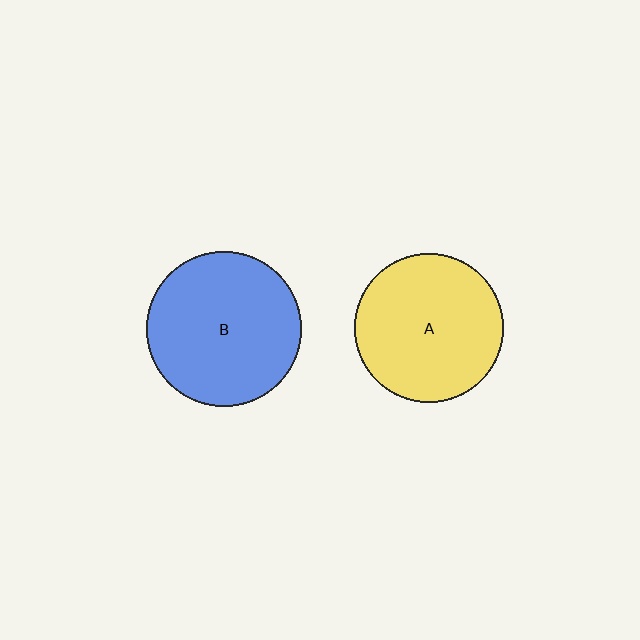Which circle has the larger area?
Circle B (blue).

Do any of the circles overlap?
No, none of the circles overlap.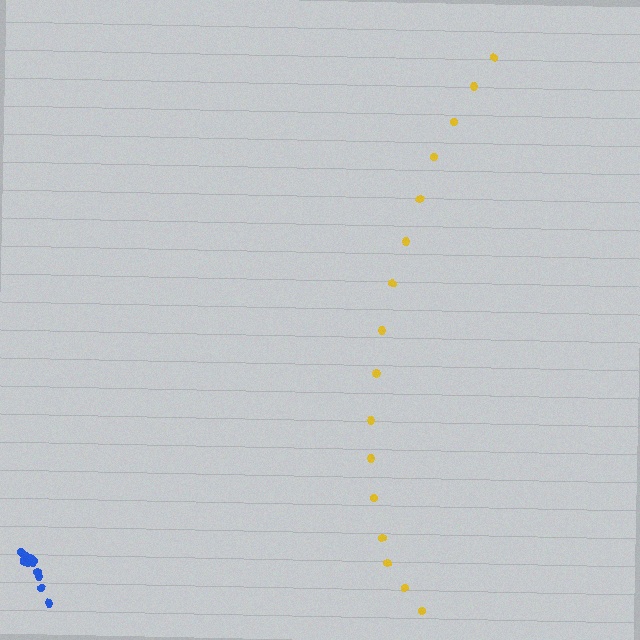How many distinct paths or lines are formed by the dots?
There are 2 distinct paths.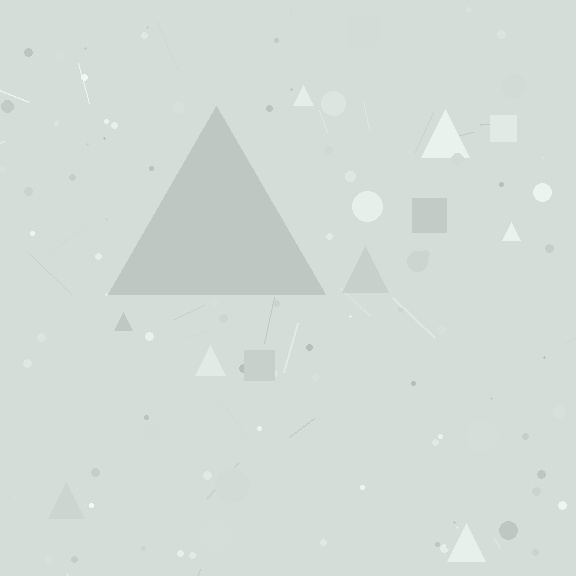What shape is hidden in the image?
A triangle is hidden in the image.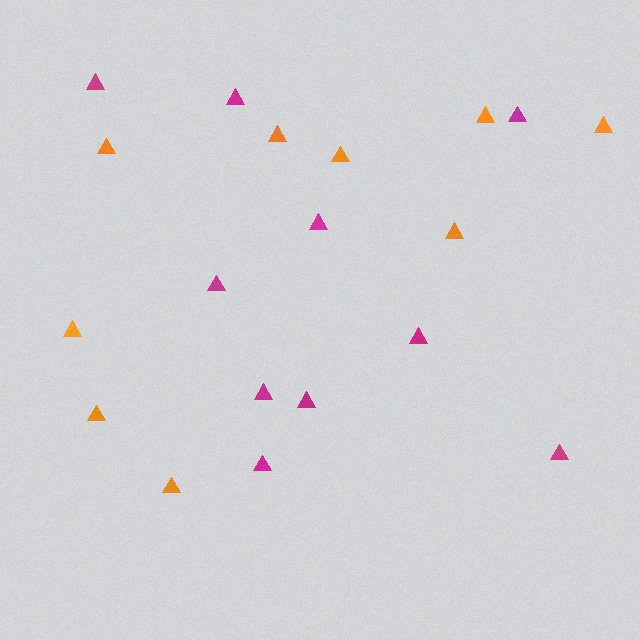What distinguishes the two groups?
There are 2 groups: one group of magenta triangles (10) and one group of orange triangles (9).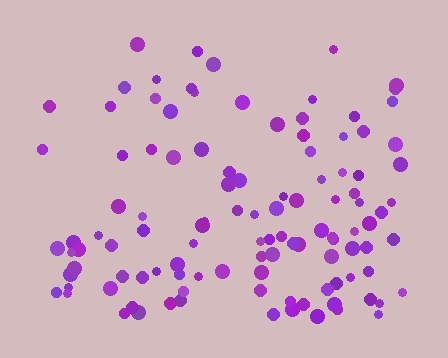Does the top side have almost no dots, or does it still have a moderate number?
Still a moderate number, just noticeably fewer than the bottom.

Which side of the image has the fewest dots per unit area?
The top.